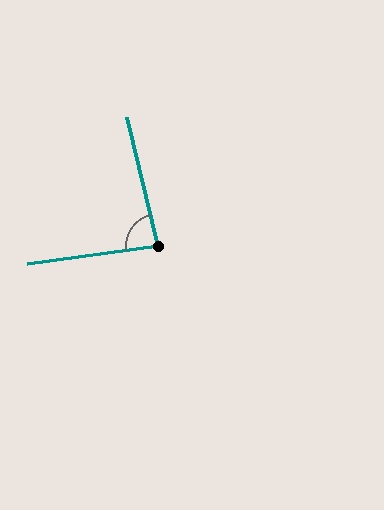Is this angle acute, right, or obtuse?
It is acute.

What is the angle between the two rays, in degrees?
Approximately 84 degrees.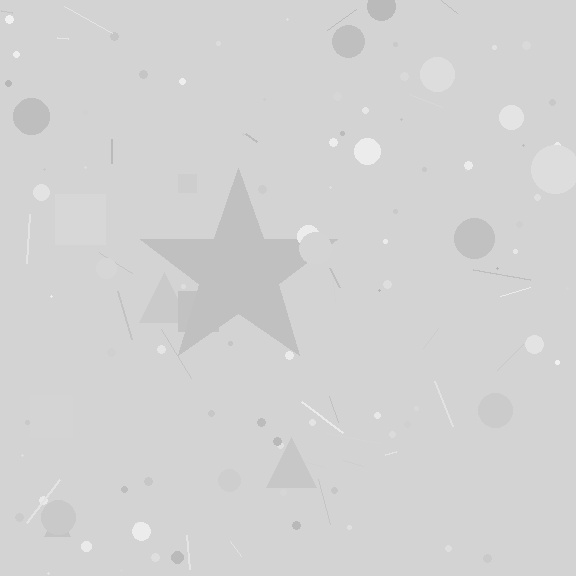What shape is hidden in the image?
A star is hidden in the image.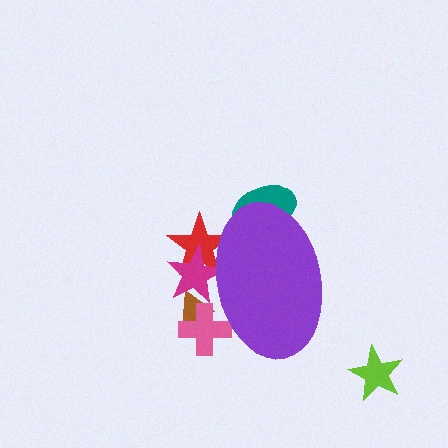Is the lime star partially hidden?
No, the lime star is fully visible.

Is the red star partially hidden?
Yes, the red star is partially hidden behind the purple ellipse.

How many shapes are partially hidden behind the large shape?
5 shapes are partially hidden.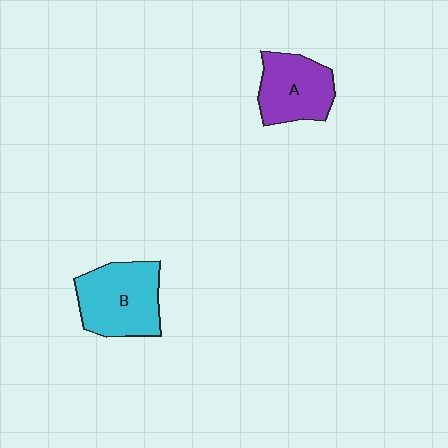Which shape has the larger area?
Shape B (cyan).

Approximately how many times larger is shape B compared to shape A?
Approximately 1.2 times.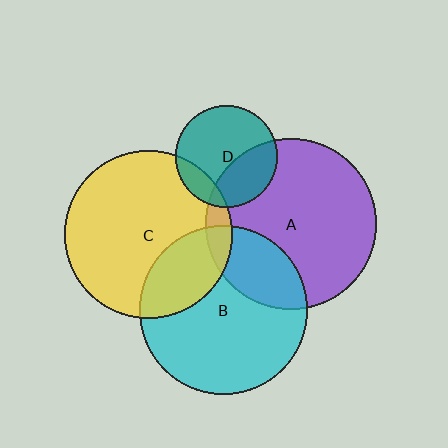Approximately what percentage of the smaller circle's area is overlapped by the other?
Approximately 35%.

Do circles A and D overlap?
Yes.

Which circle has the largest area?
Circle A (purple).